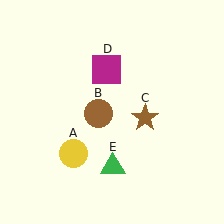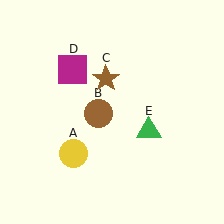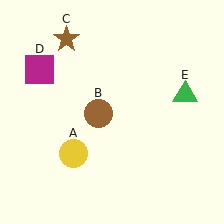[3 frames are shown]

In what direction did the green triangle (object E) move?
The green triangle (object E) moved up and to the right.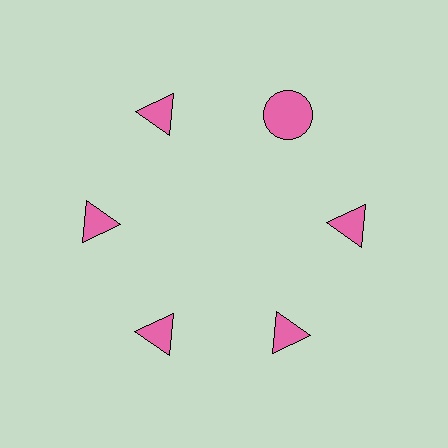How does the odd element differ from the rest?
It has a different shape: circle instead of triangle.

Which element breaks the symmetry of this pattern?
The pink circle at roughly the 1 o'clock position breaks the symmetry. All other shapes are pink triangles.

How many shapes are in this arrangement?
There are 6 shapes arranged in a ring pattern.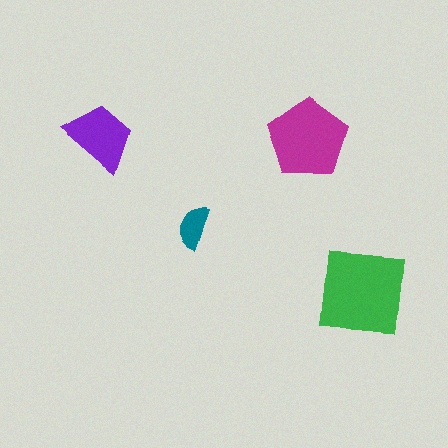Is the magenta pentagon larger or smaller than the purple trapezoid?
Larger.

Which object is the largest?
The green square.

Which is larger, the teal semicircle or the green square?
The green square.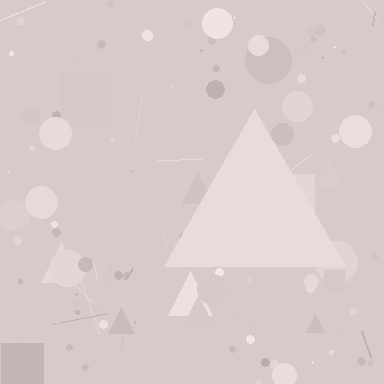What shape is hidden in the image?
A triangle is hidden in the image.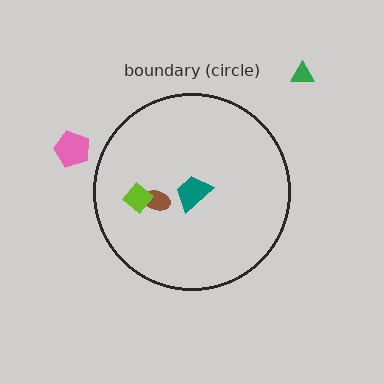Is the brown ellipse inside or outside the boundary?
Inside.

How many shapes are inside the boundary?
3 inside, 2 outside.